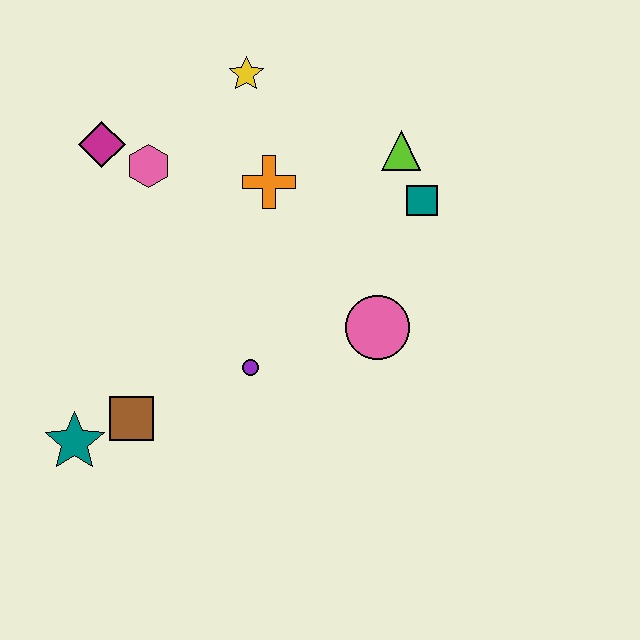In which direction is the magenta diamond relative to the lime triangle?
The magenta diamond is to the left of the lime triangle.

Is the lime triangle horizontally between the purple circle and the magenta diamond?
No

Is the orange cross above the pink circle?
Yes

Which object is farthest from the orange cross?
The teal star is farthest from the orange cross.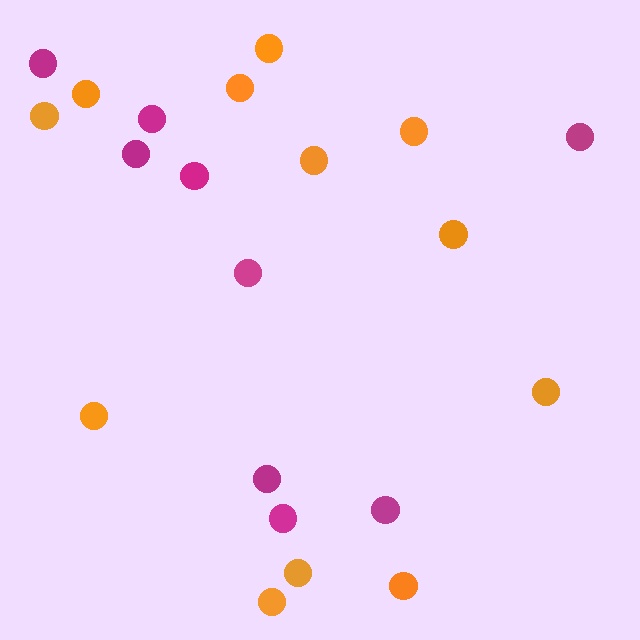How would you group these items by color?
There are 2 groups: one group of magenta circles (9) and one group of orange circles (12).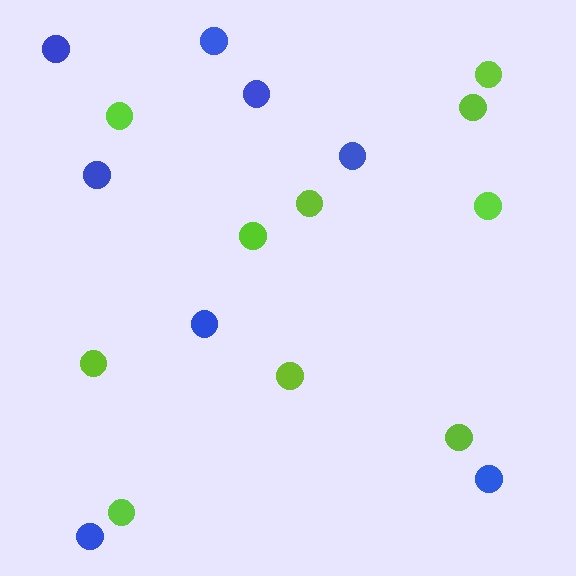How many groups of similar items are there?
There are 2 groups: one group of lime circles (10) and one group of blue circles (8).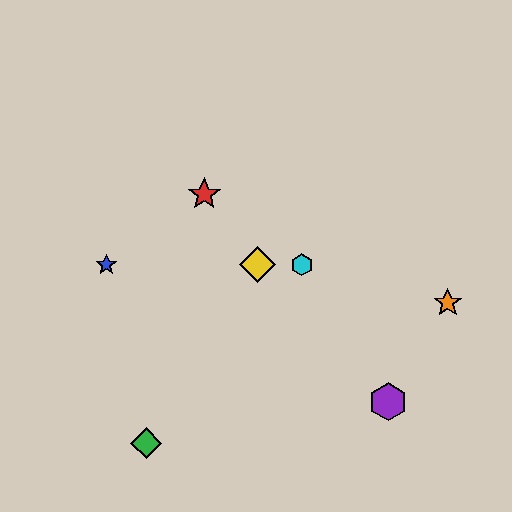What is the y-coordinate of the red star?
The red star is at y≈194.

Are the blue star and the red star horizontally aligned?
No, the blue star is at y≈265 and the red star is at y≈194.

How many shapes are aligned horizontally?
3 shapes (the blue star, the yellow diamond, the cyan hexagon) are aligned horizontally.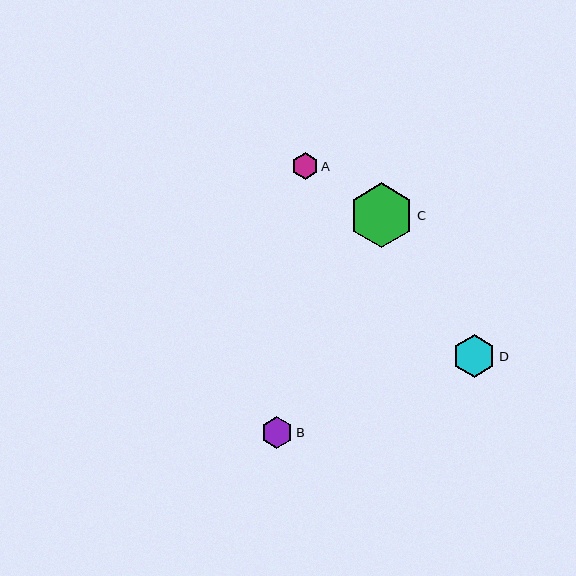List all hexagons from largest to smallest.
From largest to smallest: C, D, B, A.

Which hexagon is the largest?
Hexagon C is the largest with a size of approximately 64 pixels.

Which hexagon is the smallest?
Hexagon A is the smallest with a size of approximately 26 pixels.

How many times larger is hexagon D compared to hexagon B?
Hexagon D is approximately 1.4 times the size of hexagon B.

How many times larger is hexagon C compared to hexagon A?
Hexagon C is approximately 2.5 times the size of hexagon A.